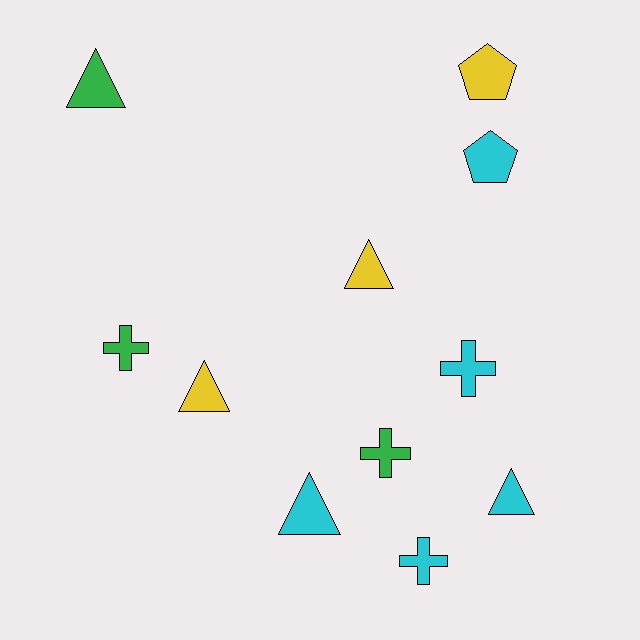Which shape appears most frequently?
Triangle, with 5 objects.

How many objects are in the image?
There are 11 objects.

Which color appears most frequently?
Cyan, with 5 objects.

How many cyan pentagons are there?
There is 1 cyan pentagon.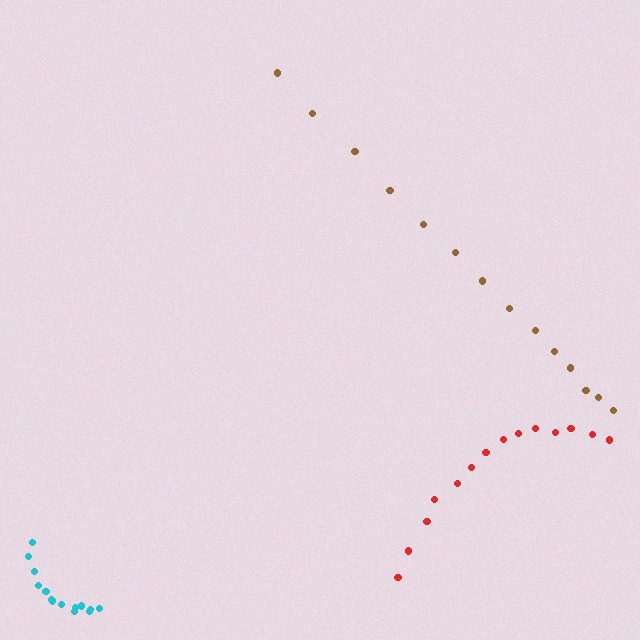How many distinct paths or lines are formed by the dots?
There are 3 distinct paths.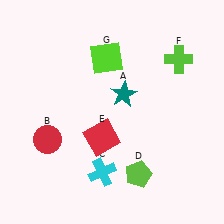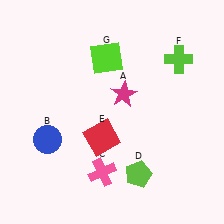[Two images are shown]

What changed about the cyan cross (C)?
In Image 1, C is cyan. In Image 2, it changed to pink.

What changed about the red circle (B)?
In Image 1, B is red. In Image 2, it changed to blue.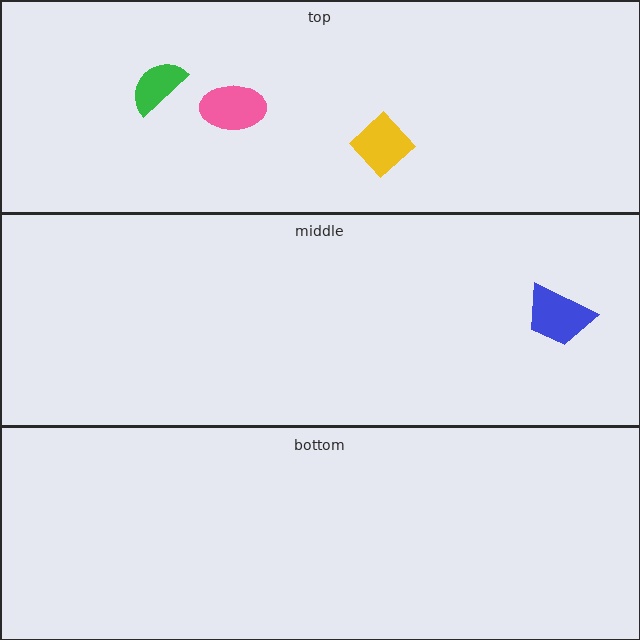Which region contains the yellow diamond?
The top region.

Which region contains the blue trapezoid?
The middle region.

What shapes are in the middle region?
The blue trapezoid.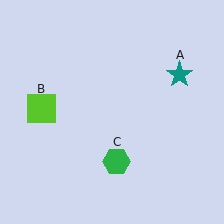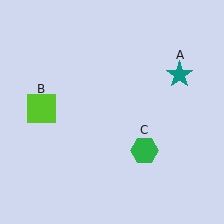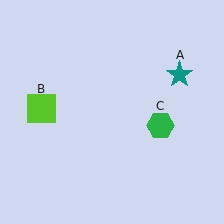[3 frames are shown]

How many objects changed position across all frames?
1 object changed position: green hexagon (object C).